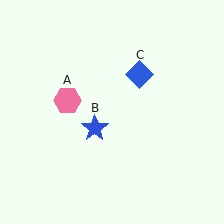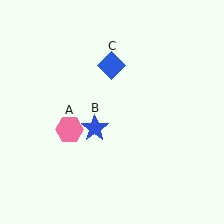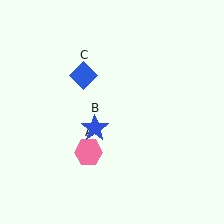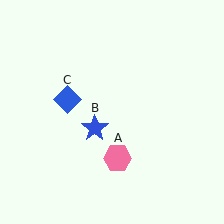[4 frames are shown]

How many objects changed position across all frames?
2 objects changed position: pink hexagon (object A), blue diamond (object C).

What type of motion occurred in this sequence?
The pink hexagon (object A), blue diamond (object C) rotated counterclockwise around the center of the scene.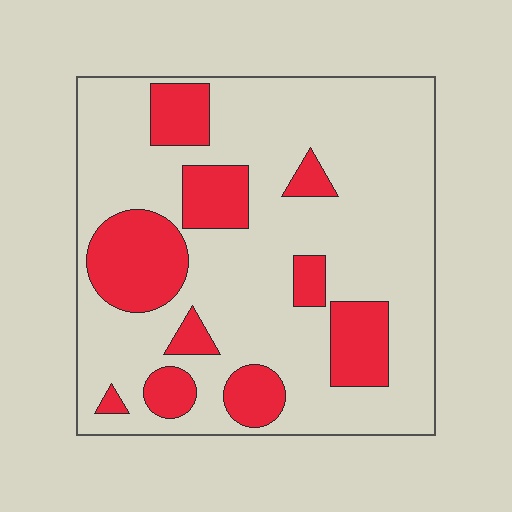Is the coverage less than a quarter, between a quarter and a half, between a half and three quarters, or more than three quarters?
Less than a quarter.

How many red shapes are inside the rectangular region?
10.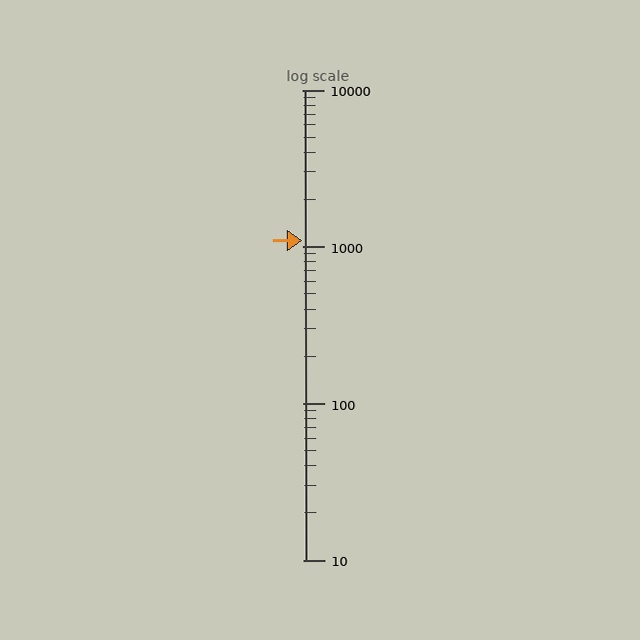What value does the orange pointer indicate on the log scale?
The pointer indicates approximately 1100.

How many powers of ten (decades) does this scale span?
The scale spans 3 decades, from 10 to 10000.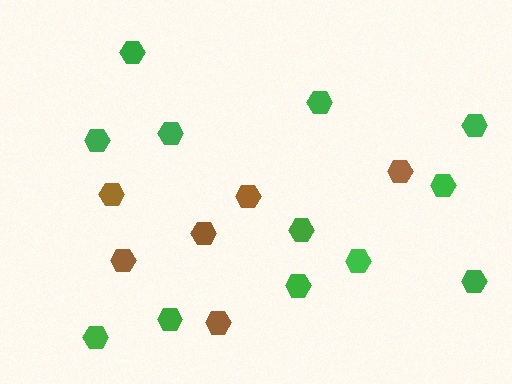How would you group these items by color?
There are 2 groups: one group of brown hexagons (6) and one group of green hexagons (12).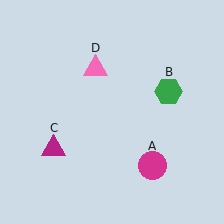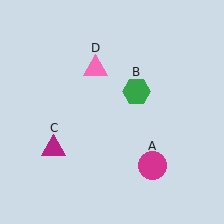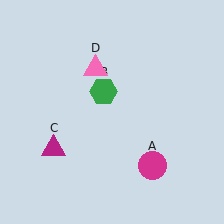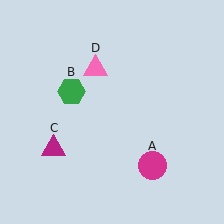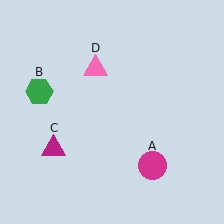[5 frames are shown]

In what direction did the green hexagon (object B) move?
The green hexagon (object B) moved left.